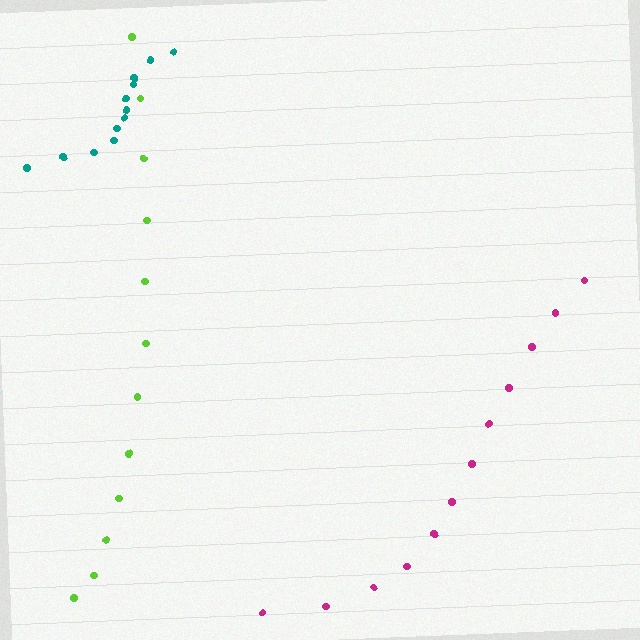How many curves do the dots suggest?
There are 3 distinct paths.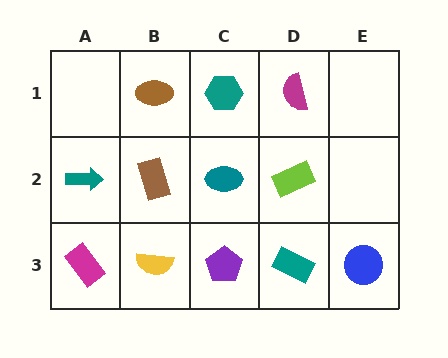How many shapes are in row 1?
3 shapes.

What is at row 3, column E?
A blue circle.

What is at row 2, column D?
A lime rectangle.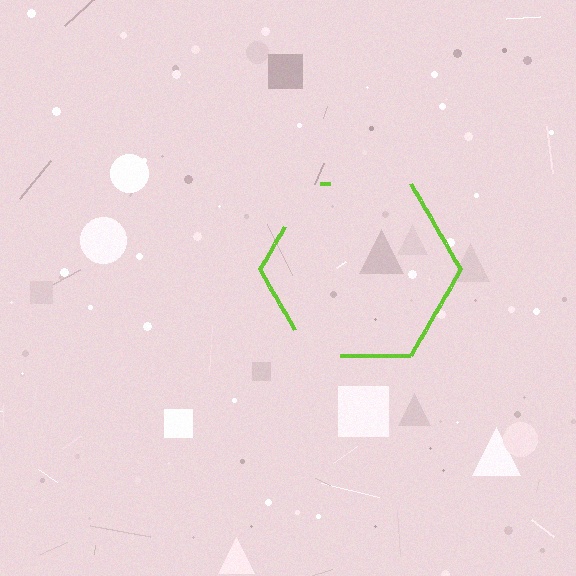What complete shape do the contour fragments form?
The contour fragments form a hexagon.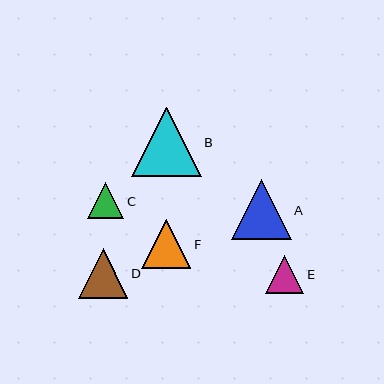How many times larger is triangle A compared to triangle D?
Triangle A is approximately 1.2 times the size of triangle D.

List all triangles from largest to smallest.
From largest to smallest: B, A, D, F, E, C.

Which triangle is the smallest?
Triangle C is the smallest with a size of approximately 36 pixels.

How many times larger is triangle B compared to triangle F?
Triangle B is approximately 1.4 times the size of triangle F.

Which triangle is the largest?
Triangle B is the largest with a size of approximately 70 pixels.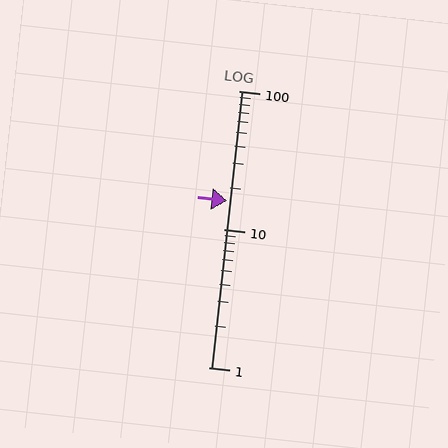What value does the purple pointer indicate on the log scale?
The pointer indicates approximately 16.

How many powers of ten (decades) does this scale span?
The scale spans 2 decades, from 1 to 100.